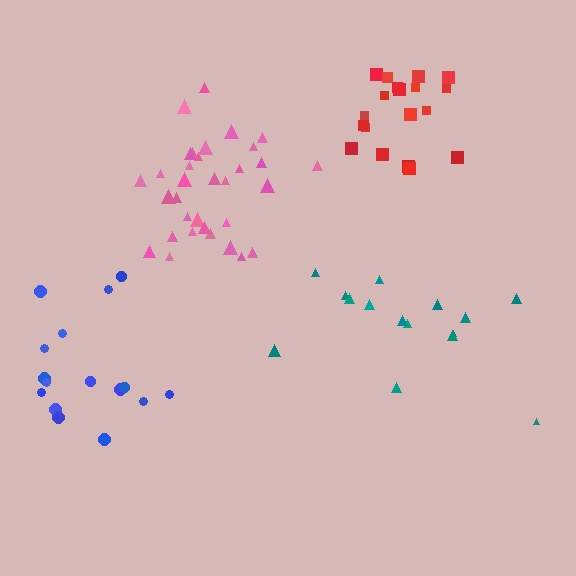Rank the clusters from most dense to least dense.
pink, red, blue, teal.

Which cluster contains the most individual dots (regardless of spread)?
Pink (33).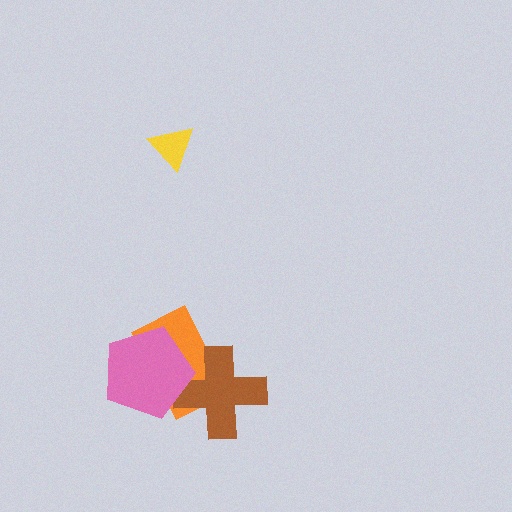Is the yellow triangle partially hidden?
No, no other shape covers it.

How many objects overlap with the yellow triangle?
0 objects overlap with the yellow triangle.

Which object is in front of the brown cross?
The pink pentagon is in front of the brown cross.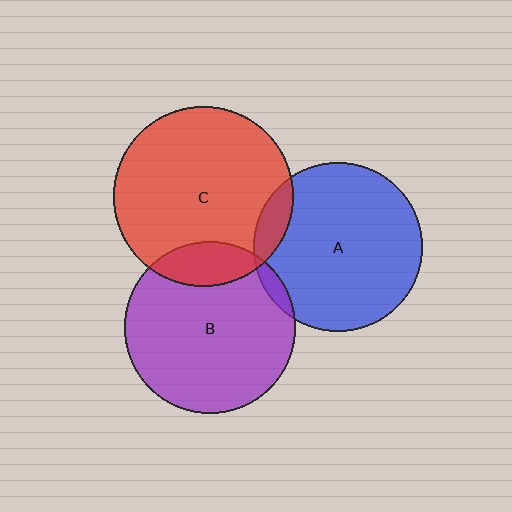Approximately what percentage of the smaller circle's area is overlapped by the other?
Approximately 15%.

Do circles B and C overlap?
Yes.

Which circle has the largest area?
Circle C (red).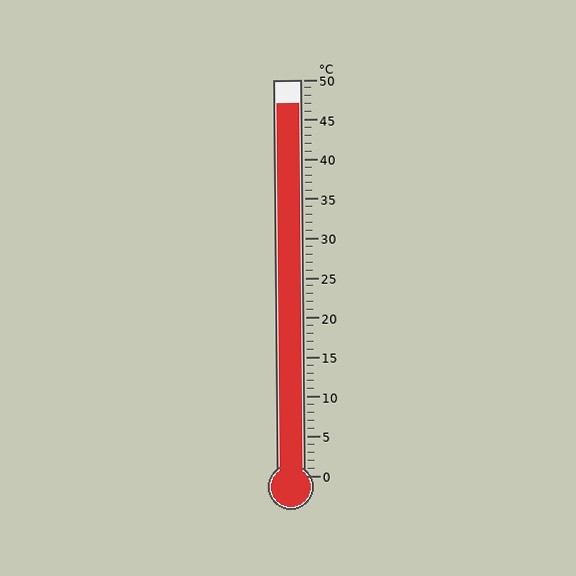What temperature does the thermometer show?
The thermometer shows approximately 47°C.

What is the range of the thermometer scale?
The thermometer scale ranges from 0°C to 50°C.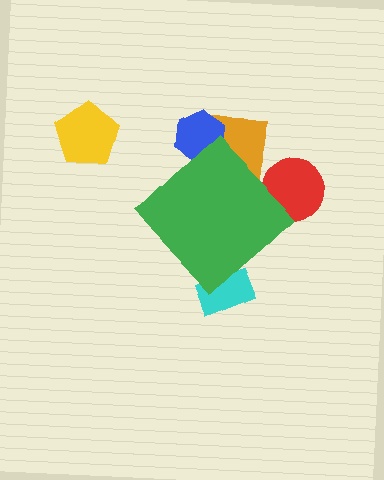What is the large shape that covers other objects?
A green diamond.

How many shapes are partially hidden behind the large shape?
4 shapes are partially hidden.